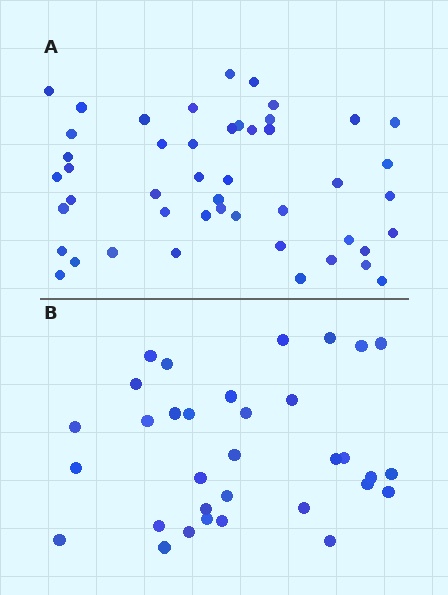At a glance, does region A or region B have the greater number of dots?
Region A (the top region) has more dots.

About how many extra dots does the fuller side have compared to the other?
Region A has approximately 15 more dots than region B.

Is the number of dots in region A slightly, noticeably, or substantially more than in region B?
Region A has noticeably more, but not dramatically so. The ratio is roughly 1.4 to 1.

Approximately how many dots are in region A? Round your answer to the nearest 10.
About 50 dots. (The exact count is 47, which rounds to 50.)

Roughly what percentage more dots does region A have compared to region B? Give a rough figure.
About 40% more.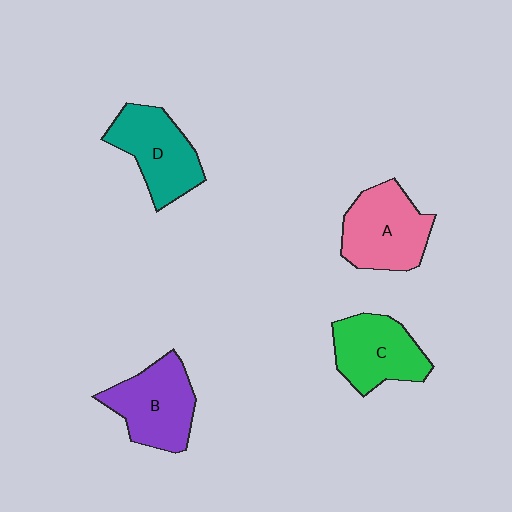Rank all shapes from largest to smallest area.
From largest to smallest: A (pink), B (purple), D (teal), C (green).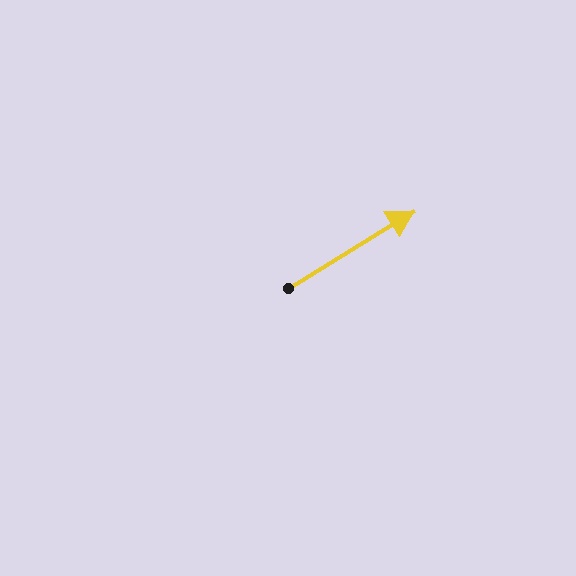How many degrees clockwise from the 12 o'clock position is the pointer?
Approximately 58 degrees.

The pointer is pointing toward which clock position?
Roughly 2 o'clock.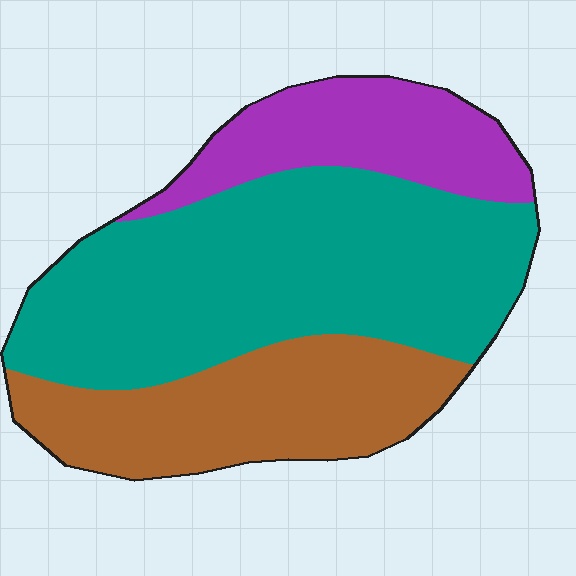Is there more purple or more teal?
Teal.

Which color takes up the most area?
Teal, at roughly 55%.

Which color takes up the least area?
Purple, at roughly 20%.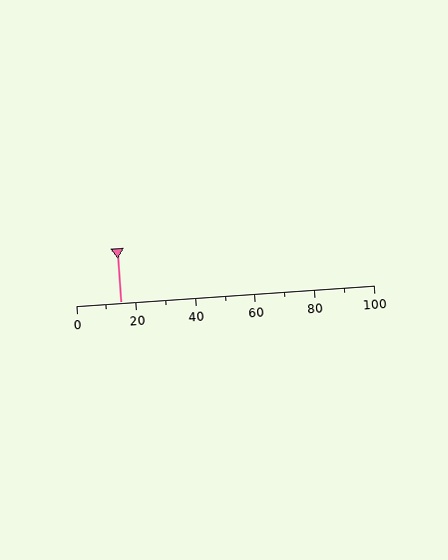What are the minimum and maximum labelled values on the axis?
The axis runs from 0 to 100.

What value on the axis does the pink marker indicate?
The marker indicates approximately 15.